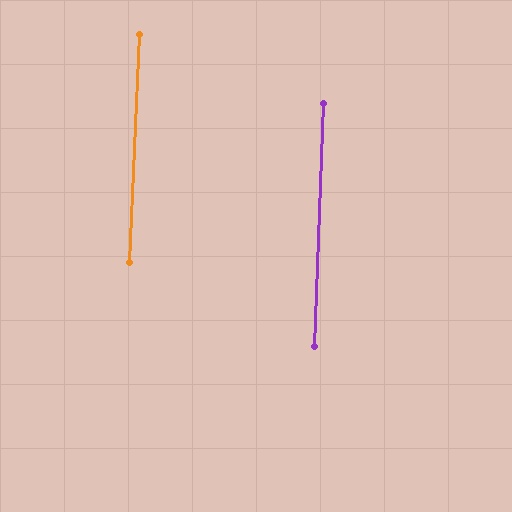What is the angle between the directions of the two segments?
Approximately 0 degrees.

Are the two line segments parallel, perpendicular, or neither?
Parallel — their directions differ by only 0.2°.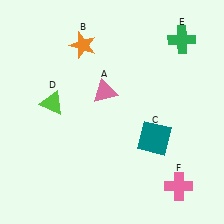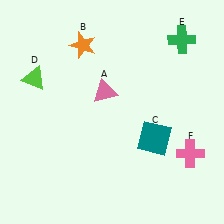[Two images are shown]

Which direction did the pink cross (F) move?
The pink cross (F) moved up.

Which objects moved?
The objects that moved are: the lime triangle (D), the pink cross (F).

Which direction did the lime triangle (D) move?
The lime triangle (D) moved up.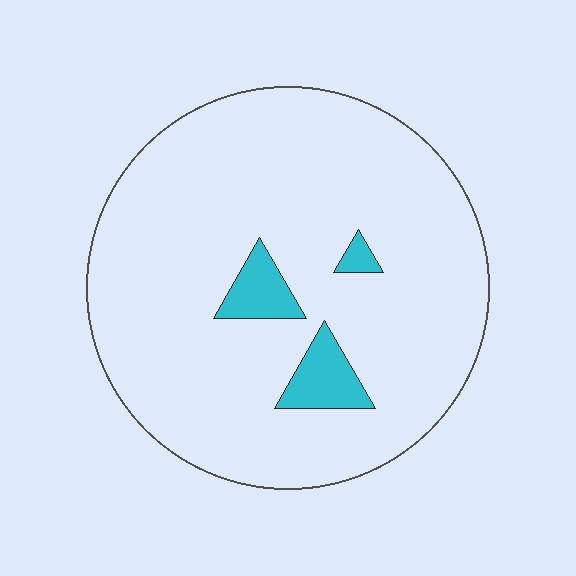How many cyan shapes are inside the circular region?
3.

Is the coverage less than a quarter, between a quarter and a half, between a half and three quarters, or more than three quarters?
Less than a quarter.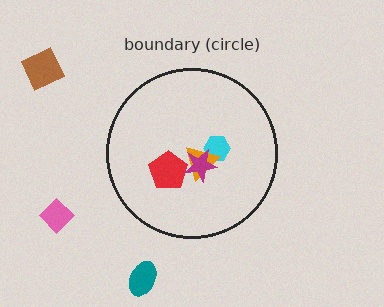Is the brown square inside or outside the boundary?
Outside.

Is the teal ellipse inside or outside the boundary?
Outside.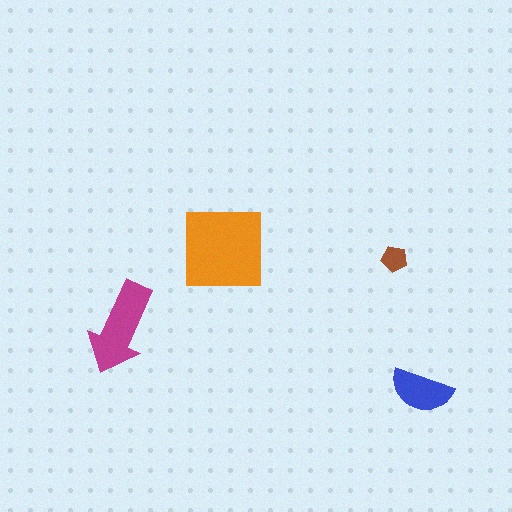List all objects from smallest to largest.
The brown pentagon, the blue semicircle, the magenta arrow, the orange square.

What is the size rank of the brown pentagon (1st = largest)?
4th.